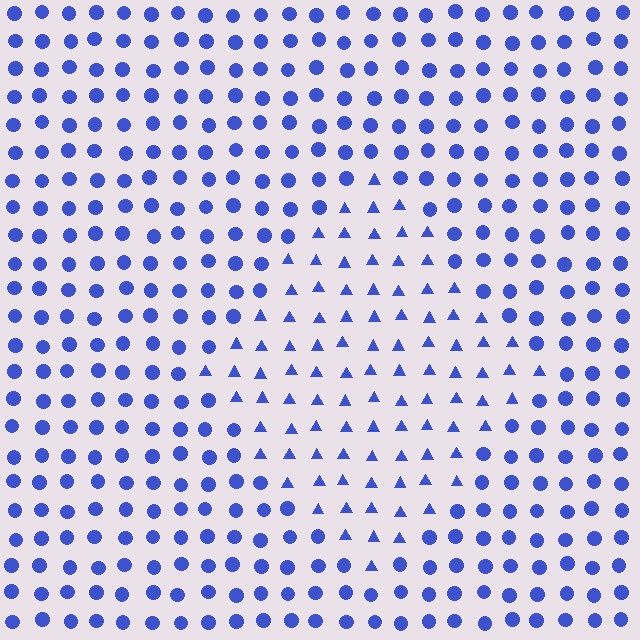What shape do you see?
I see a diamond.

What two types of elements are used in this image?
The image uses triangles inside the diamond region and circles outside it.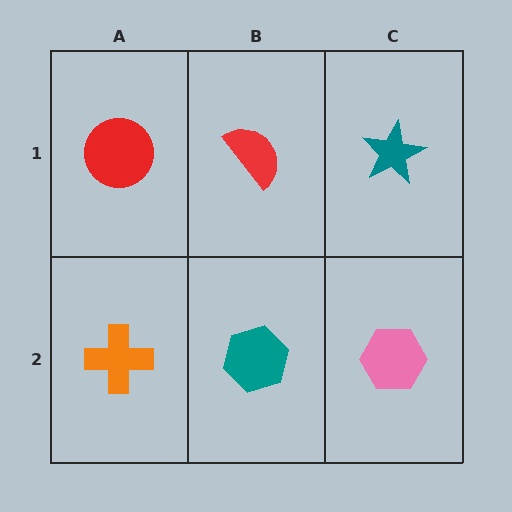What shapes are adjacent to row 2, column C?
A teal star (row 1, column C), a teal hexagon (row 2, column B).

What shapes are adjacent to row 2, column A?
A red circle (row 1, column A), a teal hexagon (row 2, column B).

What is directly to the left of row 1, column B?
A red circle.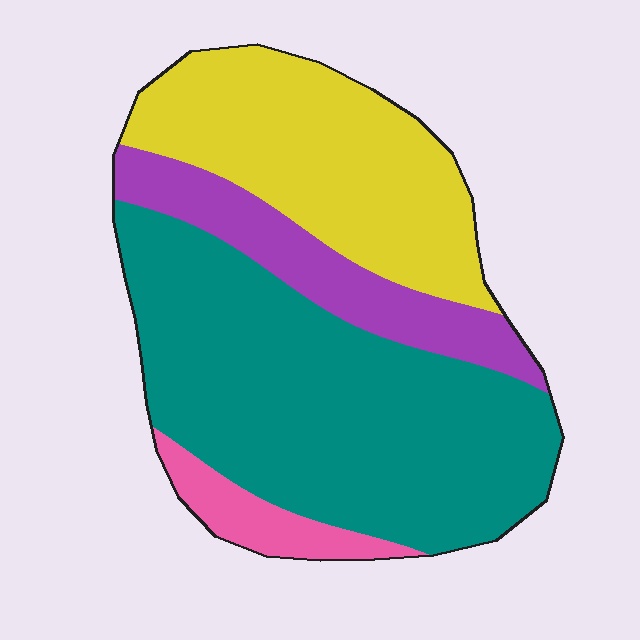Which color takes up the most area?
Teal, at roughly 50%.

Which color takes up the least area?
Pink, at roughly 5%.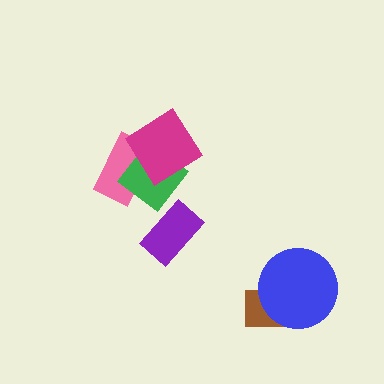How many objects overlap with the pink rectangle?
2 objects overlap with the pink rectangle.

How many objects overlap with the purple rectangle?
0 objects overlap with the purple rectangle.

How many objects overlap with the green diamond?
2 objects overlap with the green diamond.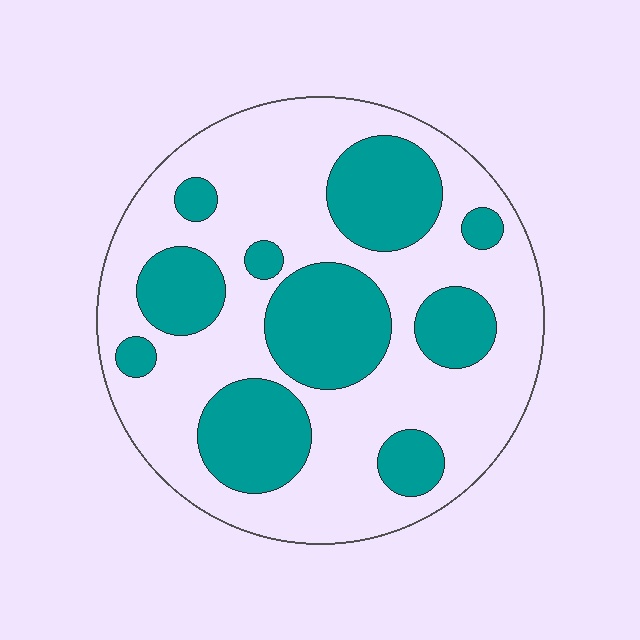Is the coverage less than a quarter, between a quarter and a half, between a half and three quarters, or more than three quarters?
Between a quarter and a half.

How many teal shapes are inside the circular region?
10.